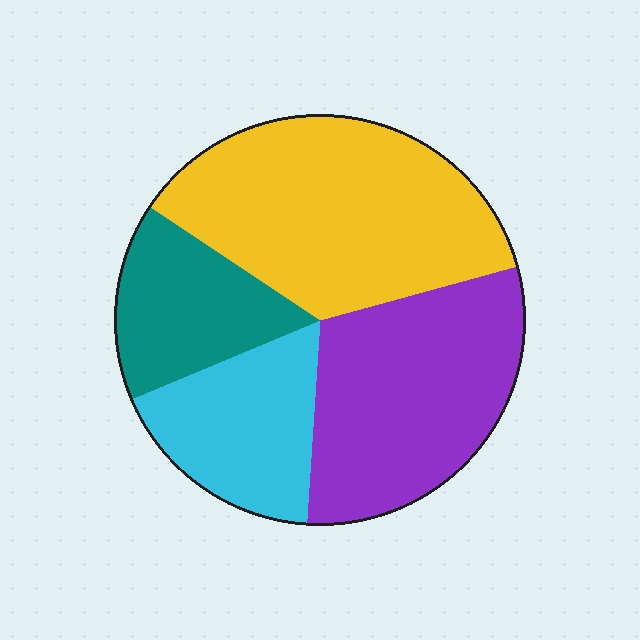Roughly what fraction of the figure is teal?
Teal takes up about one sixth (1/6) of the figure.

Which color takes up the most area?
Yellow, at roughly 35%.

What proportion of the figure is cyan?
Cyan takes up less than a quarter of the figure.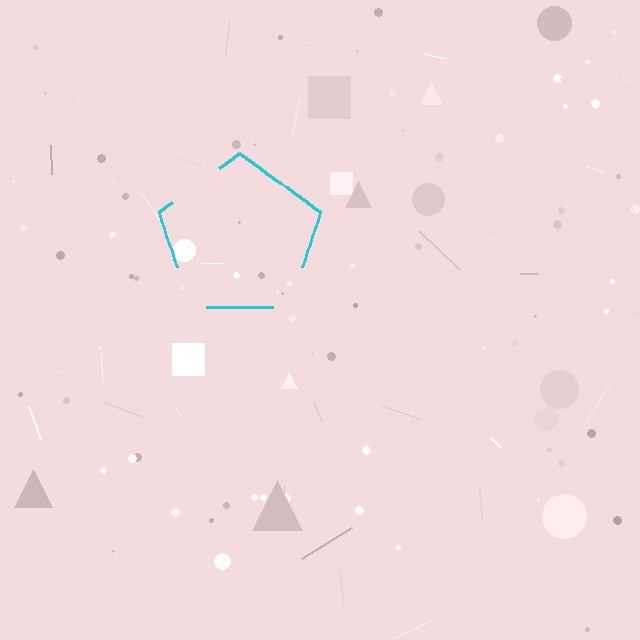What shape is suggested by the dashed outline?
The dashed outline suggests a pentagon.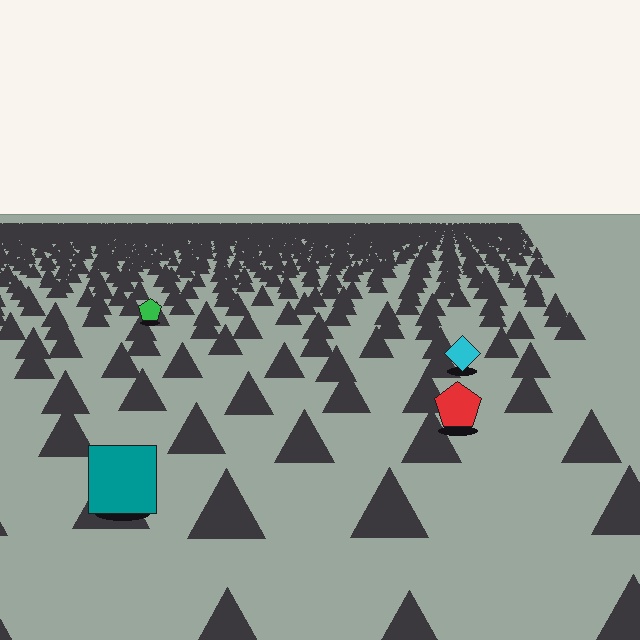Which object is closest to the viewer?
The teal square is closest. The texture marks near it are larger and more spread out.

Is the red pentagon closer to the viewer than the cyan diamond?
Yes. The red pentagon is closer — you can tell from the texture gradient: the ground texture is coarser near it.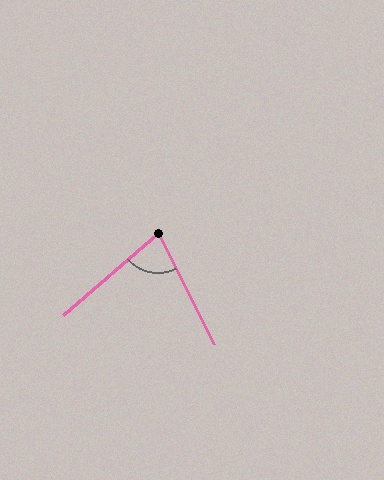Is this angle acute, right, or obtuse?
It is acute.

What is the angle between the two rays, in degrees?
Approximately 76 degrees.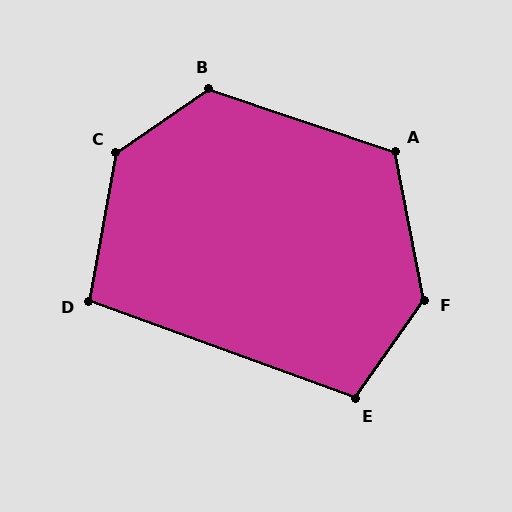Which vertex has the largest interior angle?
C, at approximately 135 degrees.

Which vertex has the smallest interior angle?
D, at approximately 99 degrees.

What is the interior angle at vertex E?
Approximately 105 degrees (obtuse).